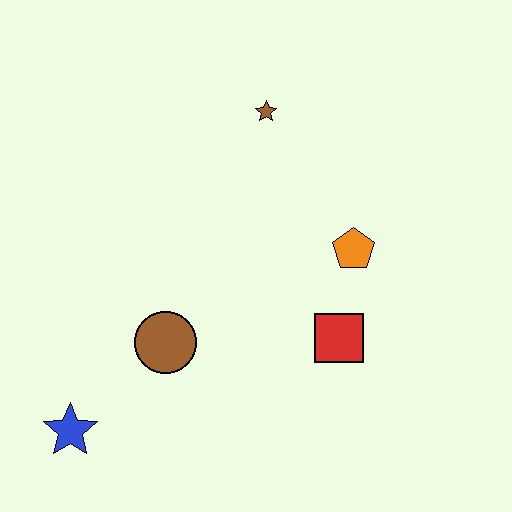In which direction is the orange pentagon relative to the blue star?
The orange pentagon is to the right of the blue star.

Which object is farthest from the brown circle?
The brown star is farthest from the brown circle.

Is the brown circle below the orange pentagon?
Yes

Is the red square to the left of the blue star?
No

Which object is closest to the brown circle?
The blue star is closest to the brown circle.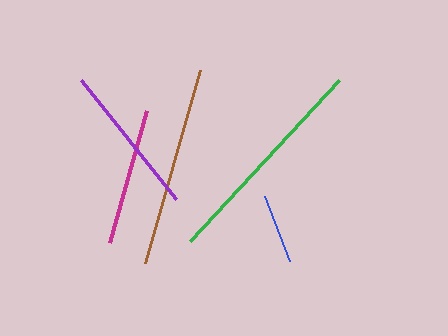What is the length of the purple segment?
The purple segment is approximately 152 pixels long.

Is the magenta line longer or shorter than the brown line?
The brown line is longer than the magenta line.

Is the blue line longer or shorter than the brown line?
The brown line is longer than the blue line.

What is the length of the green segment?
The green segment is approximately 219 pixels long.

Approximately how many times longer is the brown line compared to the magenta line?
The brown line is approximately 1.5 times the length of the magenta line.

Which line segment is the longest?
The green line is the longest at approximately 219 pixels.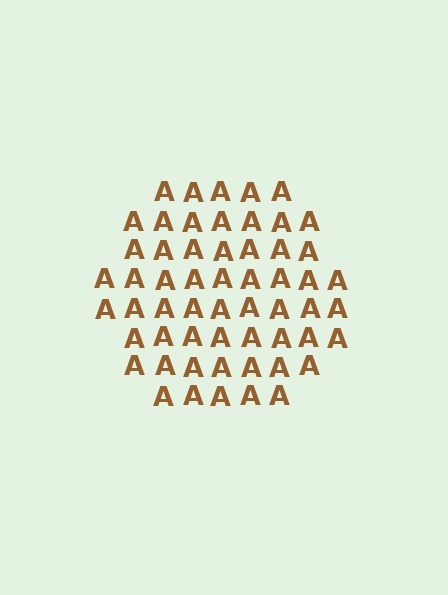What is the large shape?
The large shape is a hexagon.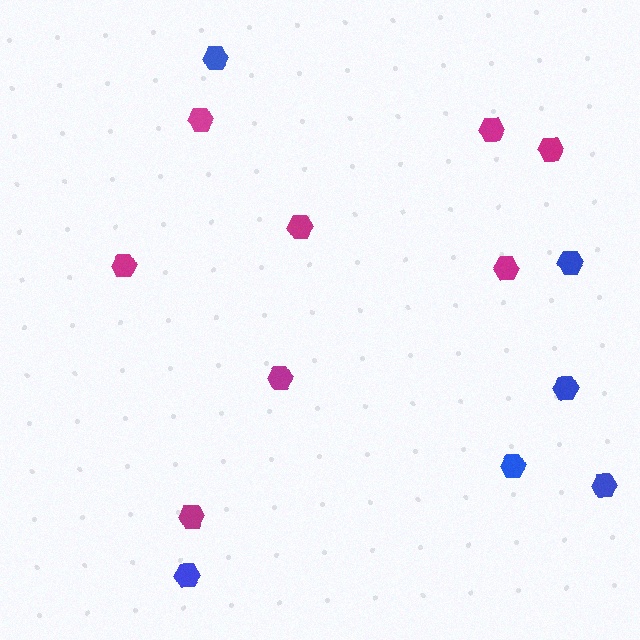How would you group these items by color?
There are 2 groups: one group of blue hexagons (6) and one group of magenta hexagons (8).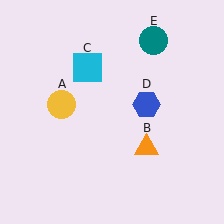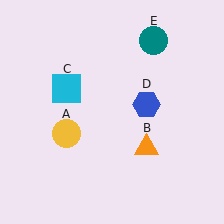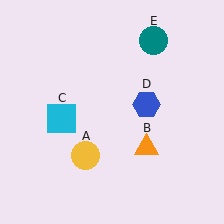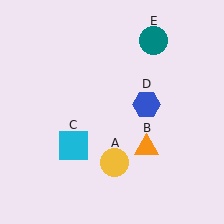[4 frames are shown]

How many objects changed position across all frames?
2 objects changed position: yellow circle (object A), cyan square (object C).